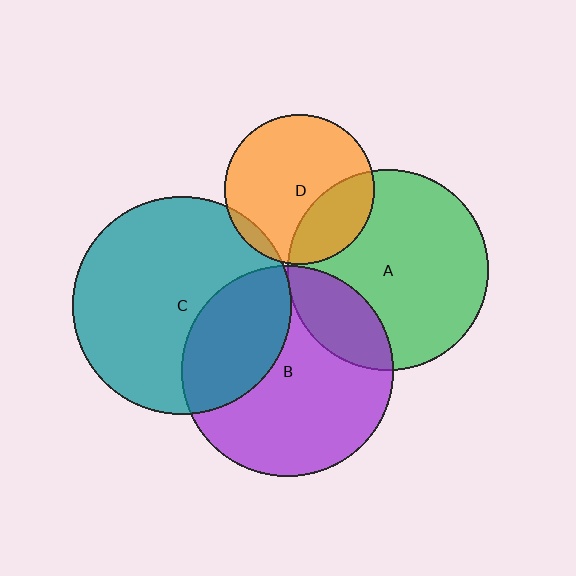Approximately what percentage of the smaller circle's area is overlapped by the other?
Approximately 5%.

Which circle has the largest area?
Circle C (teal).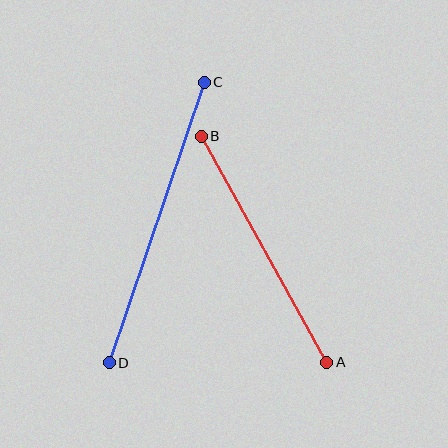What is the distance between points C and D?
The distance is approximately 296 pixels.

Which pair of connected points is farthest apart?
Points C and D are farthest apart.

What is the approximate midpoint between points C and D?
The midpoint is at approximately (157, 223) pixels.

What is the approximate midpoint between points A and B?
The midpoint is at approximately (264, 249) pixels.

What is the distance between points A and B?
The distance is approximately 259 pixels.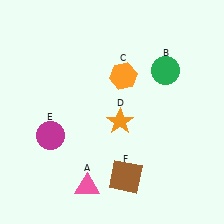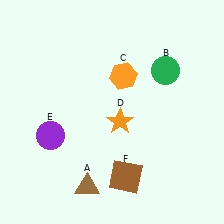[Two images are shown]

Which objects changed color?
A changed from pink to brown. E changed from magenta to purple.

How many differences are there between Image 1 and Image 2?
There are 2 differences between the two images.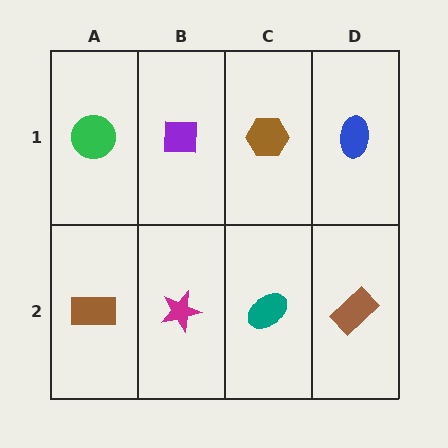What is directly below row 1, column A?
A brown rectangle.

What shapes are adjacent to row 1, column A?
A brown rectangle (row 2, column A), a purple square (row 1, column B).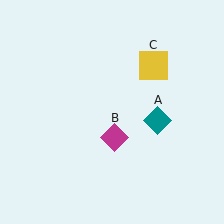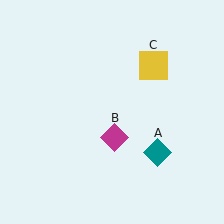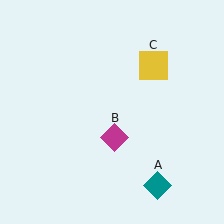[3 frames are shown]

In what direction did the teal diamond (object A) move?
The teal diamond (object A) moved down.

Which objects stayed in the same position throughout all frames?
Magenta diamond (object B) and yellow square (object C) remained stationary.